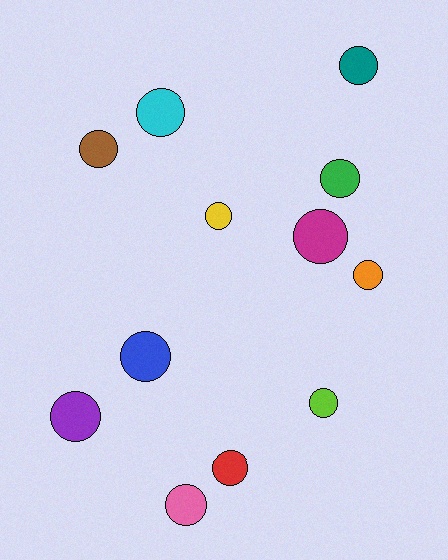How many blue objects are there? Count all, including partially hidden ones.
There is 1 blue object.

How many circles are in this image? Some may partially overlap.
There are 12 circles.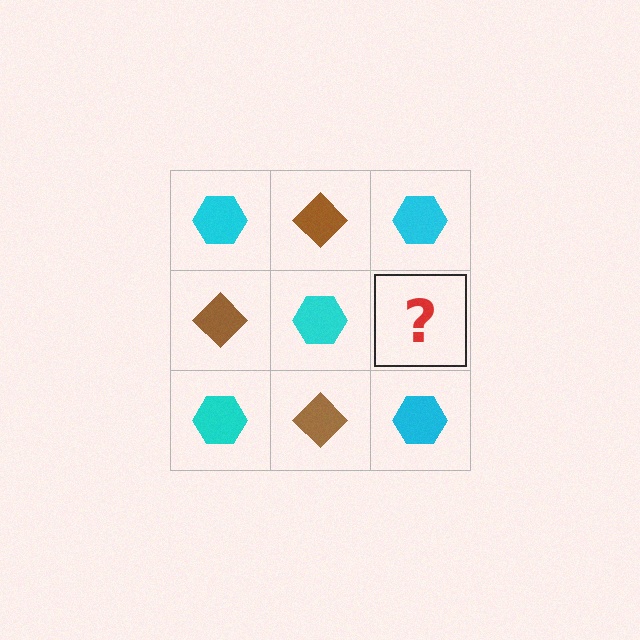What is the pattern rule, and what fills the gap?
The rule is that it alternates cyan hexagon and brown diamond in a checkerboard pattern. The gap should be filled with a brown diamond.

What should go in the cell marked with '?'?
The missing cell should contain a brown diamond.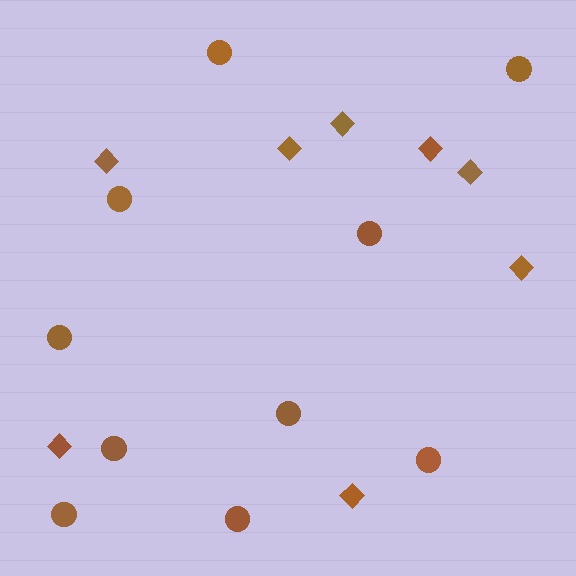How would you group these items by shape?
There are 2 groups: one group of diamonds (8) and one group of circles (10).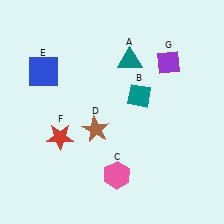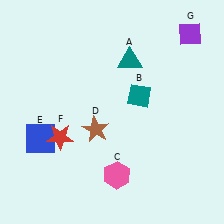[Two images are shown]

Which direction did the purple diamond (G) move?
The purple diamond (G) moved up.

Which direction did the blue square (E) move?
The blue square (E) moved down.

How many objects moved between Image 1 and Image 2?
2 objects moved between the two images.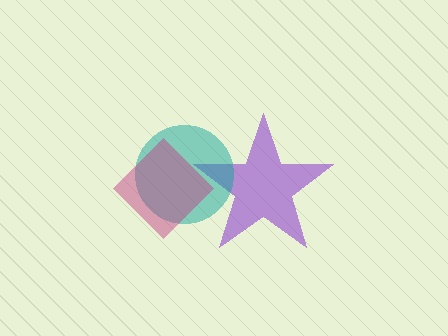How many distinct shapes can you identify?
There are 3 distinct shapes: a purple star, a teal circle, a magenta diamond.